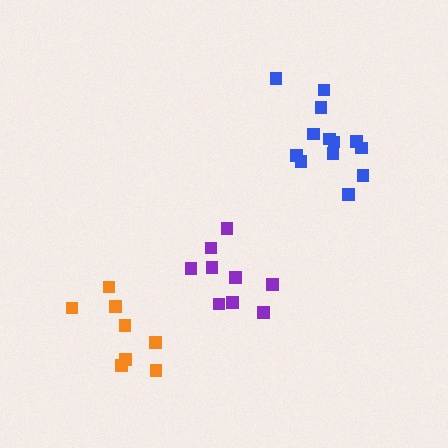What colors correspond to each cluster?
The clusters are colored: blue, purple, orange.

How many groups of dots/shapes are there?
There are 3 groups.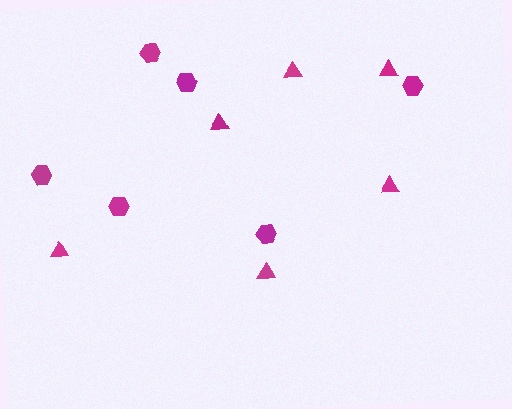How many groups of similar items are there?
There are 2 groups: one group of triangles (6) and one group of hexagons (6).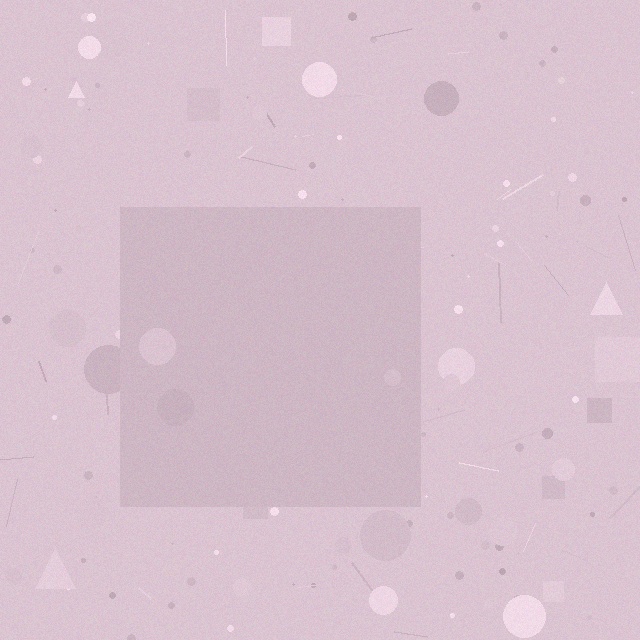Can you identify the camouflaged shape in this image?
The camouflaged shape is a square.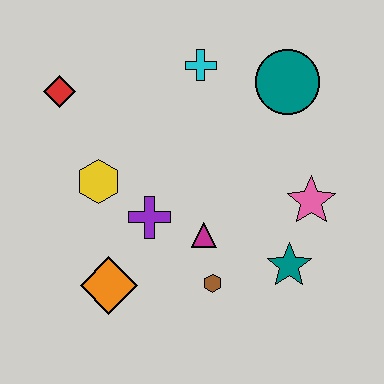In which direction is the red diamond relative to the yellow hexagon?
The red diamond is above the yellow hexagon.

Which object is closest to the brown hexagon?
The magenta triangle is closest to the brown hexagon.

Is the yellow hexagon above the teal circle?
No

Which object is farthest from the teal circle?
The orange diamond is farthest from the teal circle.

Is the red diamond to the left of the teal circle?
Yes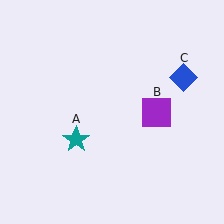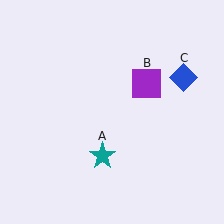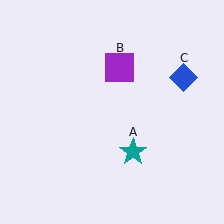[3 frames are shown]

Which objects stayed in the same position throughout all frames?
Blue diamond (object C) remained stationary.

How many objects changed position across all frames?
2 objects changed position: teal star (object A), purple square (object B).